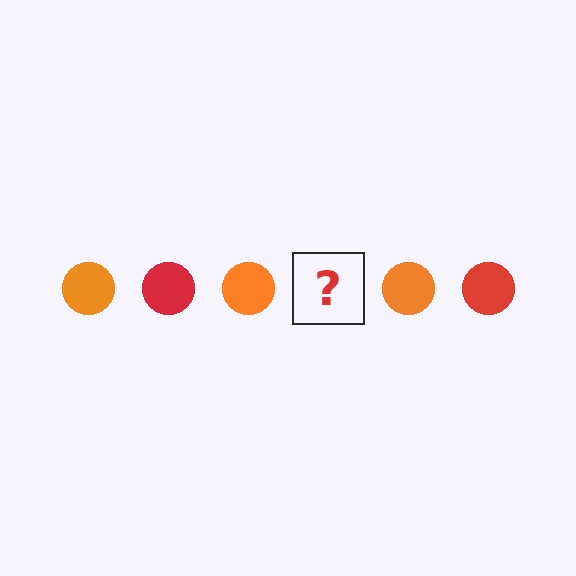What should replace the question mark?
The question mark should be replaced with a red circle.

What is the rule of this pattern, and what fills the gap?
The rule is that the pattern cycles through orange, red circles. The gap should be filled with a red circle.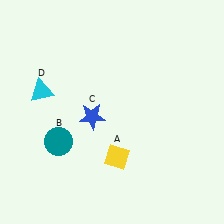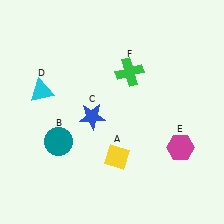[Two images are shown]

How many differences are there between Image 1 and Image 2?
There are 2 differences between the two images.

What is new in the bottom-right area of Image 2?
A magenta hexagon (E) was added in the bottom-right area of Image 2.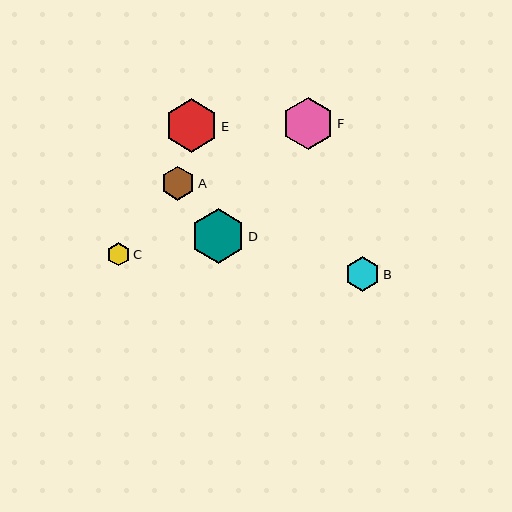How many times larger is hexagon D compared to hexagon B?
Hexagon D is approximately 1.6 times the size of hexagon B.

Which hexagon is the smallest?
Hexagon C is the smallest with a size of approximately 23 pixels.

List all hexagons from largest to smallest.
From largest to smallest: D, E, F, B, A, C.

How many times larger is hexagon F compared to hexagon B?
Hexagon F is approximately 1.5 times the size of hexagon B.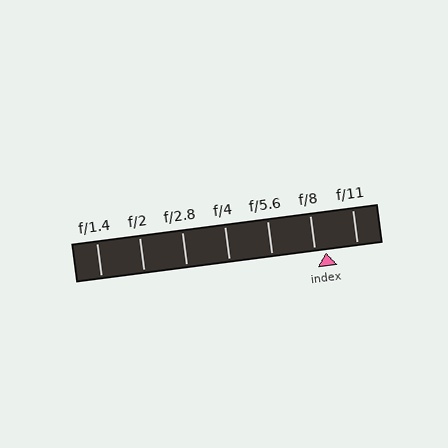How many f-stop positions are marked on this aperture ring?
There are 7 f-stop positions marked.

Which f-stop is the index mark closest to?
The index mark is closest to f/8.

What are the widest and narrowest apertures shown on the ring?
The widest aperture shown is f/1.4 and the narrowest is f/11.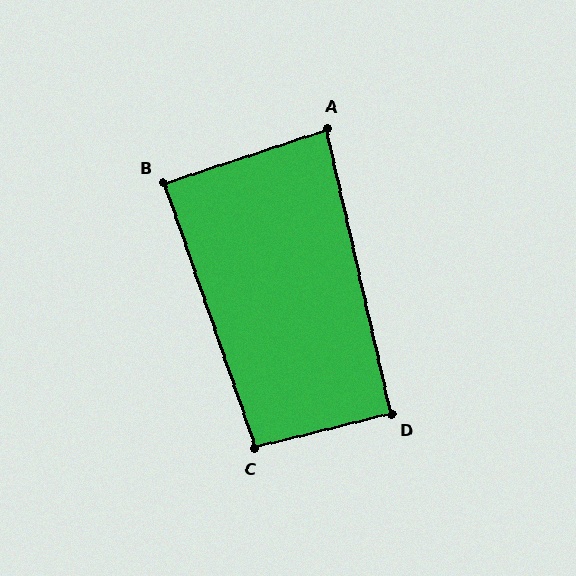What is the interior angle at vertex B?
Approximately 89 degrees (approximately right).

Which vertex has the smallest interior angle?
A, at approximately 85 degrees.